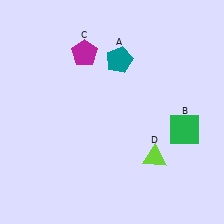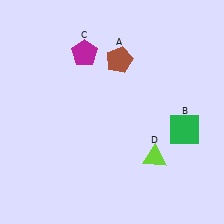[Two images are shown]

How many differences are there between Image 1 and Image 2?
There is 1 difference between the two images.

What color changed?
The pentagon (A) changed from teal in Image 1 to brown in Image 2.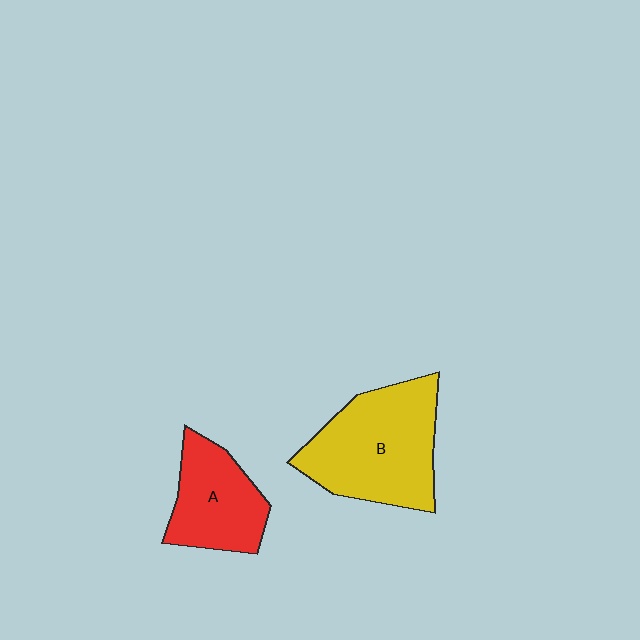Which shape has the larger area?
Shape B (yellow).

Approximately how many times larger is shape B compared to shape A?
Approximately 1.6 times.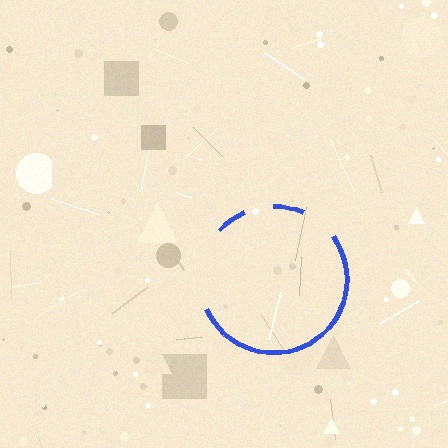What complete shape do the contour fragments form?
The contour fragments form a circle.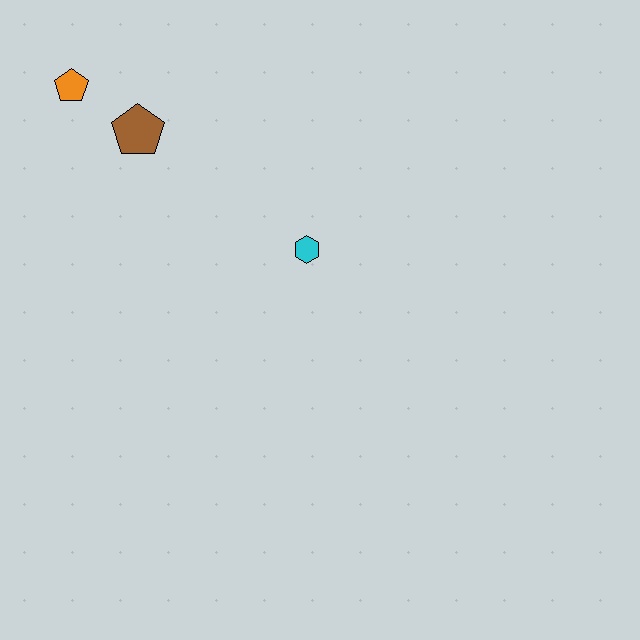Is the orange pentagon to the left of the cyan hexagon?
Yes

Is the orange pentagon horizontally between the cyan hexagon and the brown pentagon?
No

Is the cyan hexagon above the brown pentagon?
No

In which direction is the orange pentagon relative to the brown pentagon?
The orange pentagon is to the left of the brown pentagon.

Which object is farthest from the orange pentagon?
The cyan hexagon is farthest from the orange pentagon.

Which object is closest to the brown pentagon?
The orange pentagon is closest to the brown pentagon.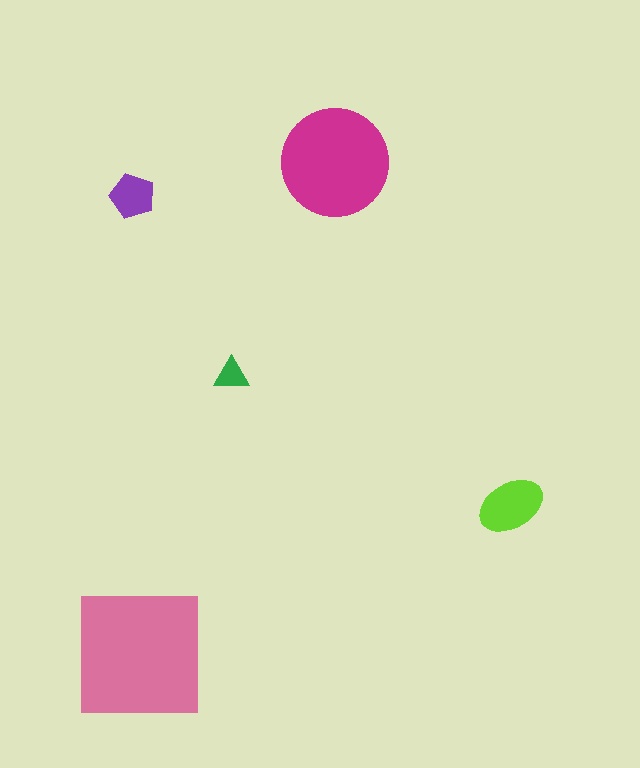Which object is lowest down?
The pink square is bottommost.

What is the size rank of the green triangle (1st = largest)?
5th.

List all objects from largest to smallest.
The pink square, the magenta circle, the lime ellipse, the purple pentagon, the green triangle.